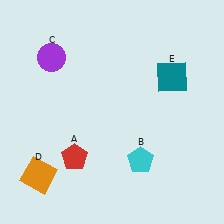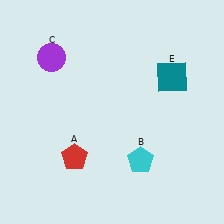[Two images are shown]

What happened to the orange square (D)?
The orange square (D) was removed in Image 2. It was in the bottom-left area of Image 1.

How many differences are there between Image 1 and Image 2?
There is 1 difference between the two images.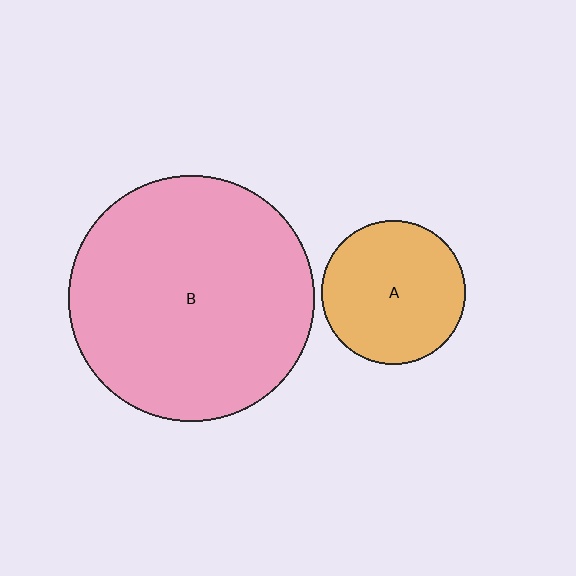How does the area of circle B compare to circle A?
Approximately 2.9 times.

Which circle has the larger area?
Circle B (pink).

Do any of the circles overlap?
No, none of the circles overlap.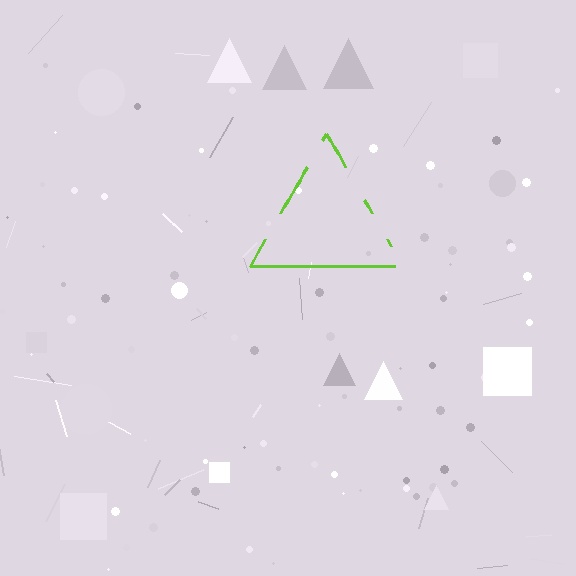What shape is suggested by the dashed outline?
The dashed outline suggests a triangle.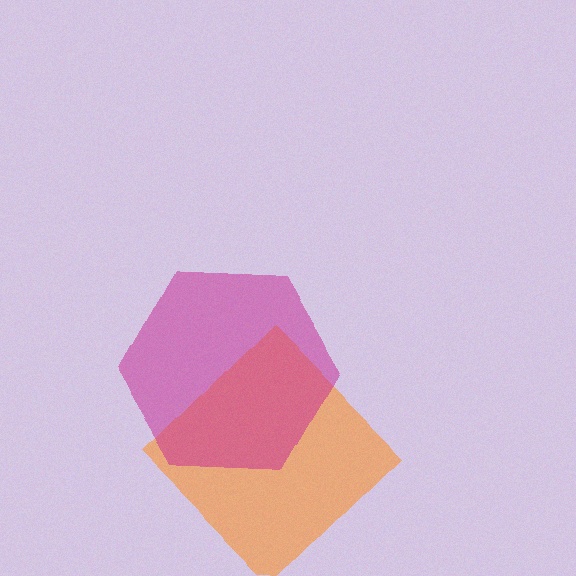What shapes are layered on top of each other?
The layered shapes are: an orange diamond, a magenta hexagon.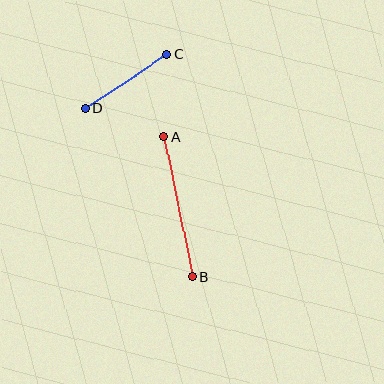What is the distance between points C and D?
The distance is approximately 98 pixels.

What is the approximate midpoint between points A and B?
The midpoint is at approximately (178, 207) pixels.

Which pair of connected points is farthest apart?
Points A and B are farthest apart.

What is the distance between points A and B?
The distance is approximately 142 pixels.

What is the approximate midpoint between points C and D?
The midpoint is at approximately (126, 82) pixels.